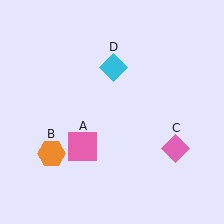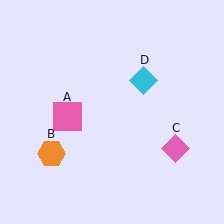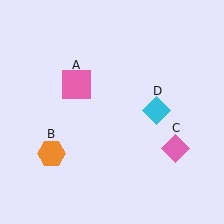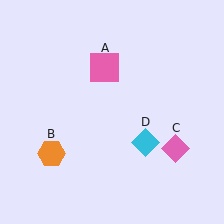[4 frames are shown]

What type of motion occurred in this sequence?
The pink square (object A), cyan diamond (object D) rotated clockwise around the center of the scene.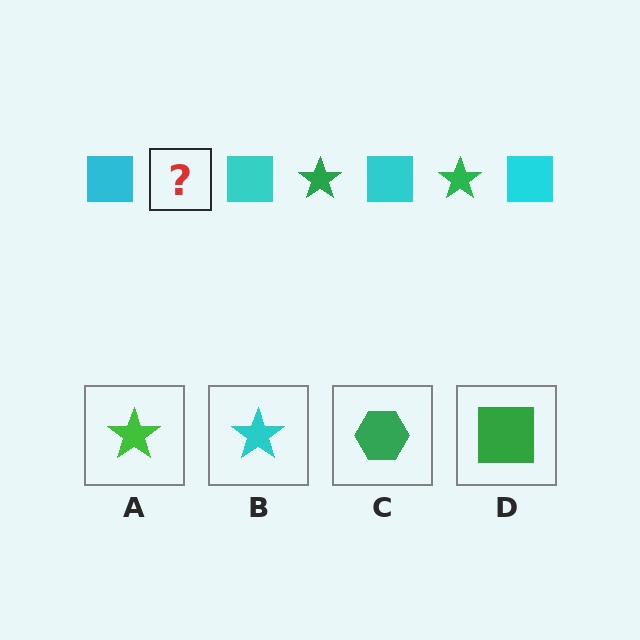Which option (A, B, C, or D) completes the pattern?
A.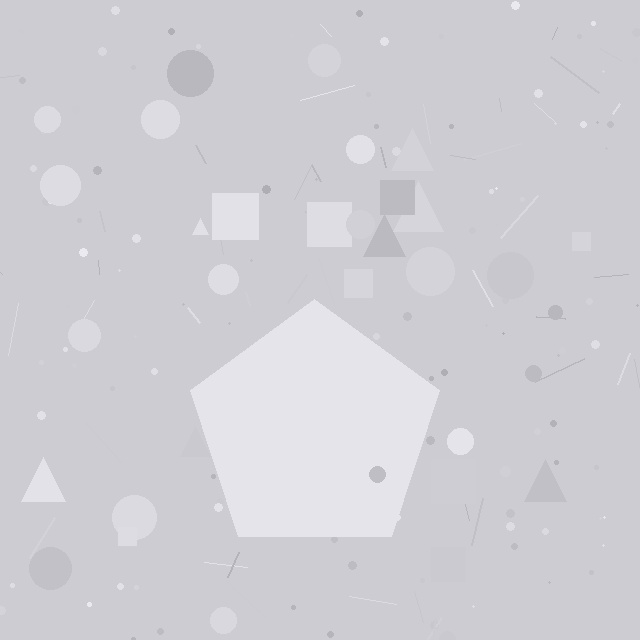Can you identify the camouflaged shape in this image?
The camouflaged shape is a pentagon.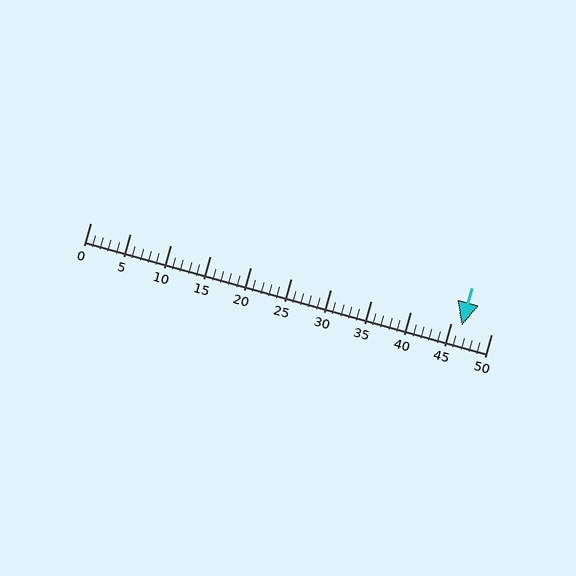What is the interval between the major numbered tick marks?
The major tick marks are spaced 5 units apart.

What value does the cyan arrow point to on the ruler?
The cyan arrow points to approximately 46.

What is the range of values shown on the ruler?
The ruler shows values from 0 to 50.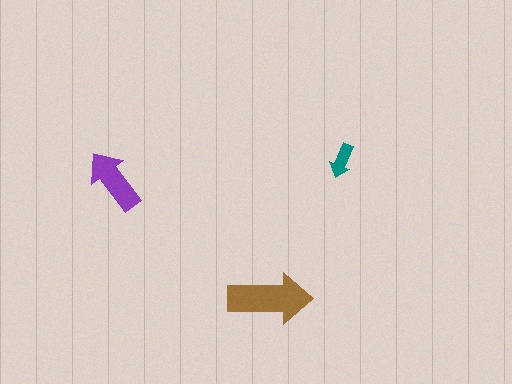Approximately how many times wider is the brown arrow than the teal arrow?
About 2.5 times wider.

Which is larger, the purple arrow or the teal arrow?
The purple one.